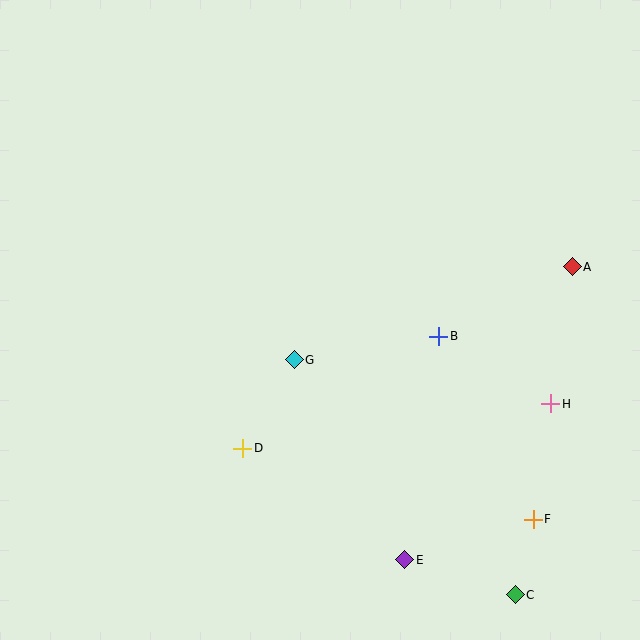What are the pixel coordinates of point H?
Point H is at (551, 404).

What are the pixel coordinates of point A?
Point A is at (572, 267).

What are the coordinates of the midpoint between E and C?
The midpoint between E and C is at (460, 577).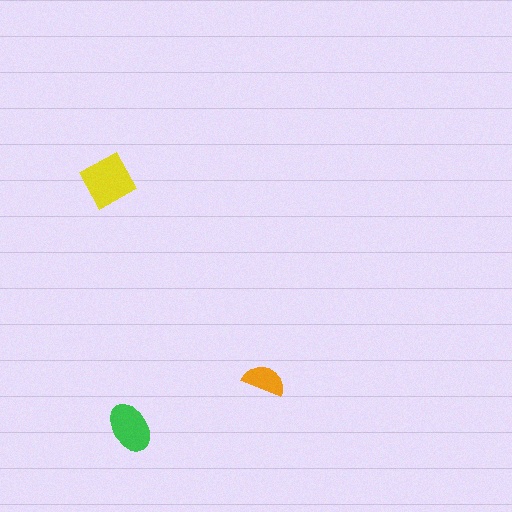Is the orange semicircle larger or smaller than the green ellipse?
Smaller.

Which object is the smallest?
The orange semicircle.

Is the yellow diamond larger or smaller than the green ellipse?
Larger.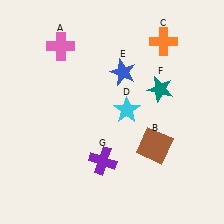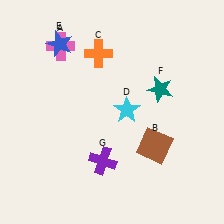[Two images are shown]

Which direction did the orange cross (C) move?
The orange cross (C) moved left.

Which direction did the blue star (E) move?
The blue star (E) moved left.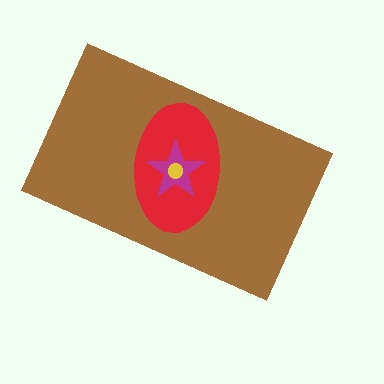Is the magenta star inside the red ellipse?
Yes.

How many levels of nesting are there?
4.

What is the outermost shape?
The brown rectangle.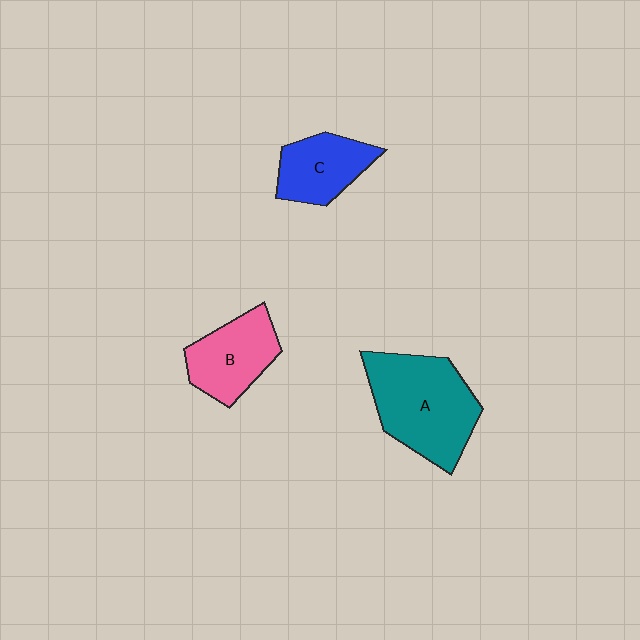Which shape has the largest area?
Shape A (teal).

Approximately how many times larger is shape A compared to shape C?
Approximately 1.8 times.